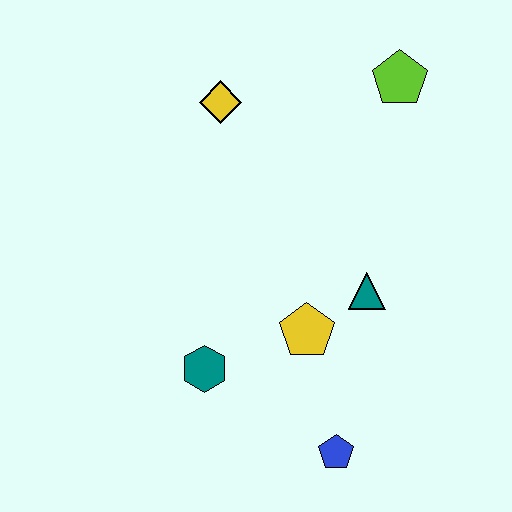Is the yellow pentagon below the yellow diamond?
Yes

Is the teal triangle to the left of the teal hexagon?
No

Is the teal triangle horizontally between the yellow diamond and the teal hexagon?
No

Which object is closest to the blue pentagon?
The yellow pentagon is closest to the blue pentagon.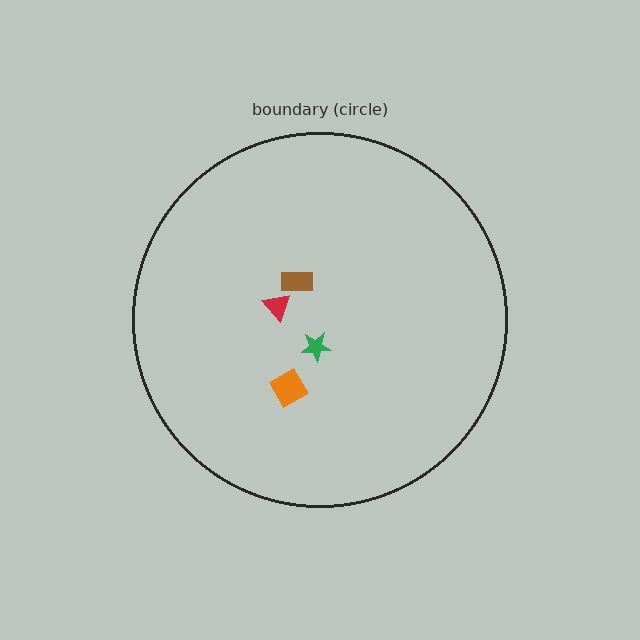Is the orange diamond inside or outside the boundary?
Inside.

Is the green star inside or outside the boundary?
Inside.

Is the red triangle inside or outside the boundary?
Inside.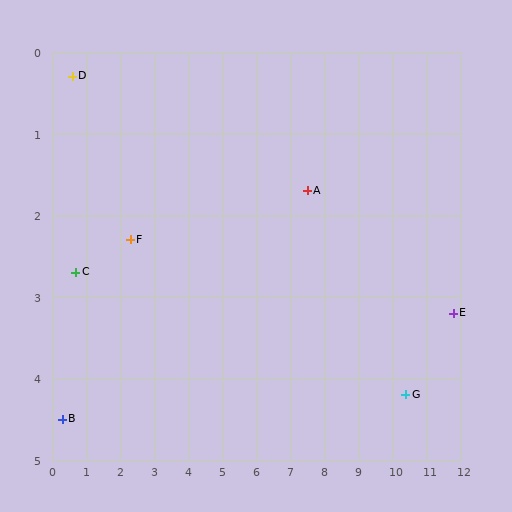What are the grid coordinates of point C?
Point C is at approximately (0.7, 2.7).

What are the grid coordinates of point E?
Point E is at approximately (11.8, 3.2).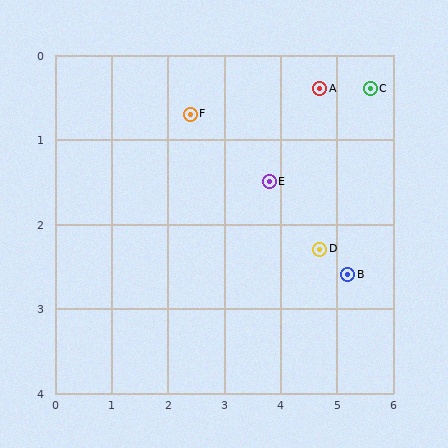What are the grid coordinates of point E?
Point E is at approximately (3.8, 1.5).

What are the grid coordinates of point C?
Point C is at approximately (5.6, 0.4).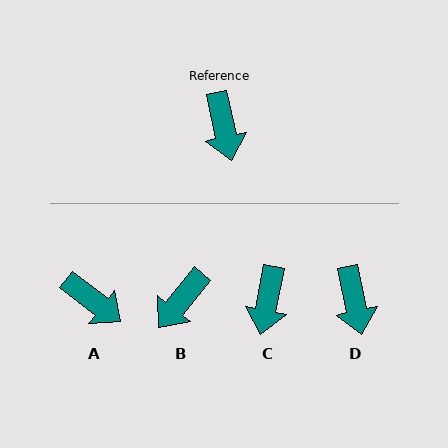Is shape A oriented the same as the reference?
No, it is off by about 40 degrees.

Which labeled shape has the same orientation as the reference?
D.